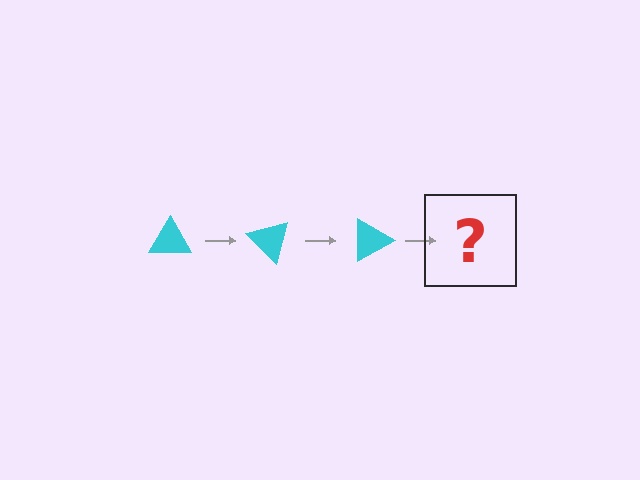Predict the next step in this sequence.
The next step is a cyan triangle rotated 135 degrees.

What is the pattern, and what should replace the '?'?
The pattern is that the triangle rotates 45 degrees each step. The '?' should be a cyan triangle rotated 135 degrees.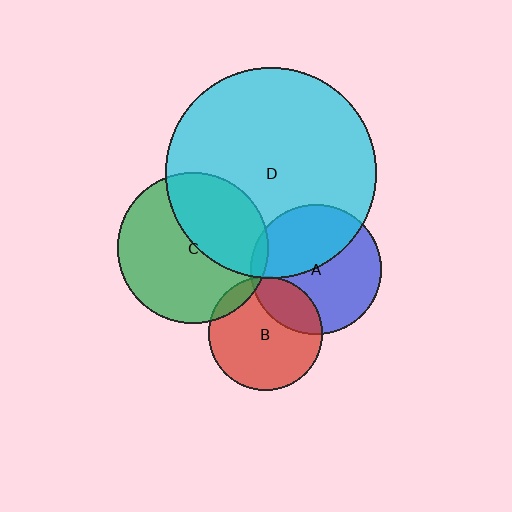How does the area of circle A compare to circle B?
Approximately 1.3 times.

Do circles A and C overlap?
Yes.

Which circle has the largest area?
Circle D (cyan).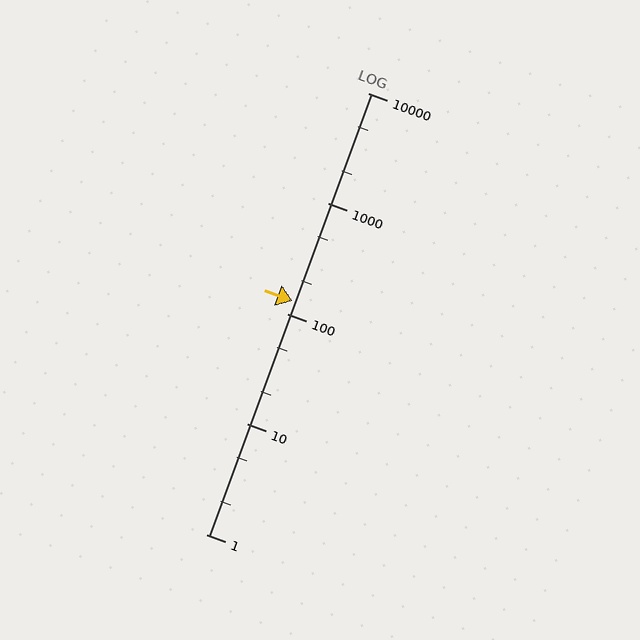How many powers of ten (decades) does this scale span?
The scale spans 4 decades, from 1 to 10000.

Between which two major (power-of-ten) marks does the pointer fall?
The pointer is between 100 and 1000.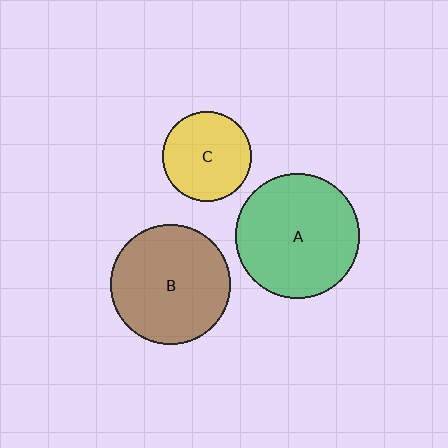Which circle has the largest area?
Circle A (green).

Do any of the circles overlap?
No, none of the circles overlap.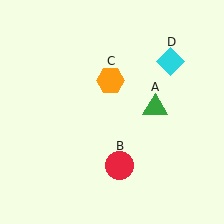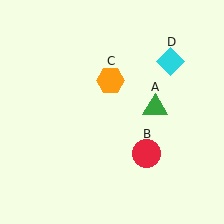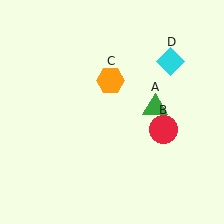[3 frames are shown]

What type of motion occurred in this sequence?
The red circle (object B) rotated counterclockwise around the center of the scene.